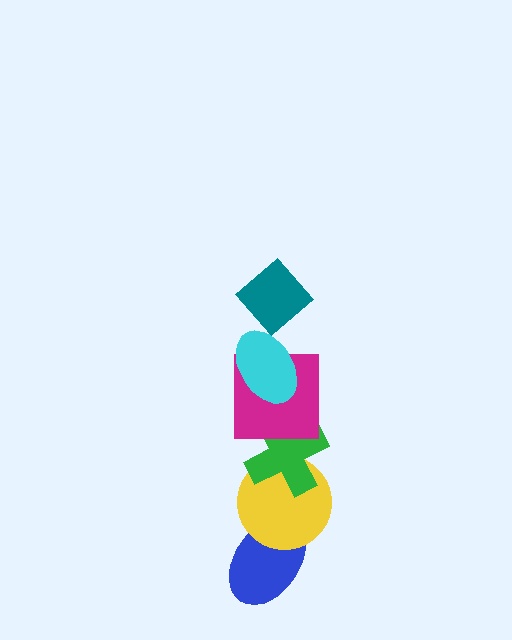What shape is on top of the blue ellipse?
The yellow circle is on top of the blue ellipse.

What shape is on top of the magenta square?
The cyan ellipse is on top of the magenta square.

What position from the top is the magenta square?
The magenta square is 3rd from the top.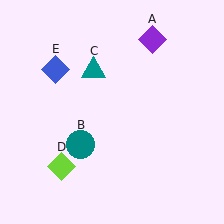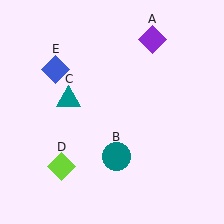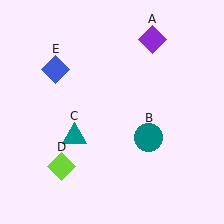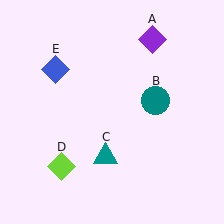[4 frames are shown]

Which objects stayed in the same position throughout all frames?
Purple diamond (object A) and lime diamond (object D) and blue diamond (object E) remained stationary.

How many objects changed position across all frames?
2 objects changed position: teal circle (object B), teal triangle (object C).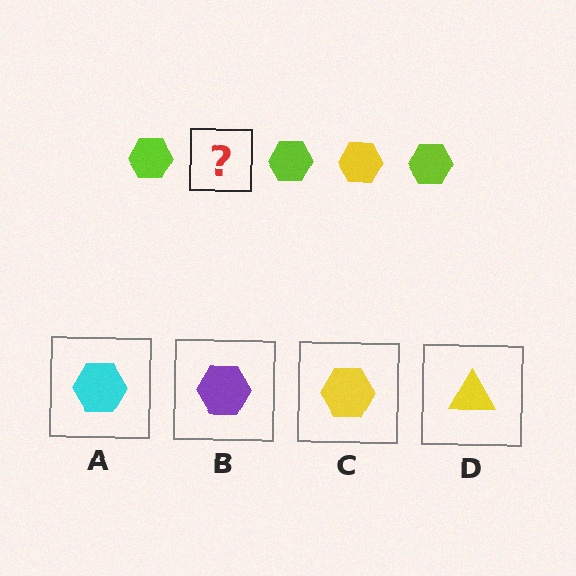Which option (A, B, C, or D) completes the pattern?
C.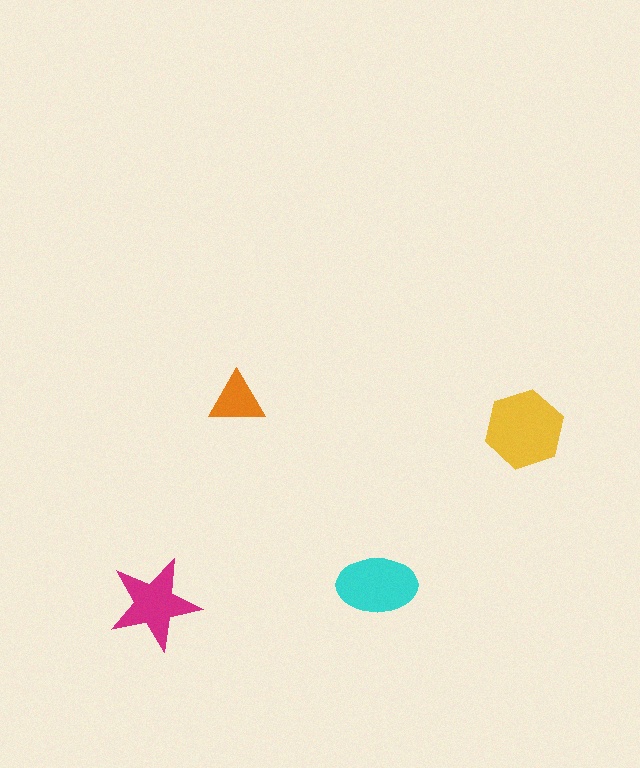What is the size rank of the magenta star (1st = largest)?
3rd.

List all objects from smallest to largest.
The orange triangle, the magenta star, the cyan ellipse, the yellow hexagon.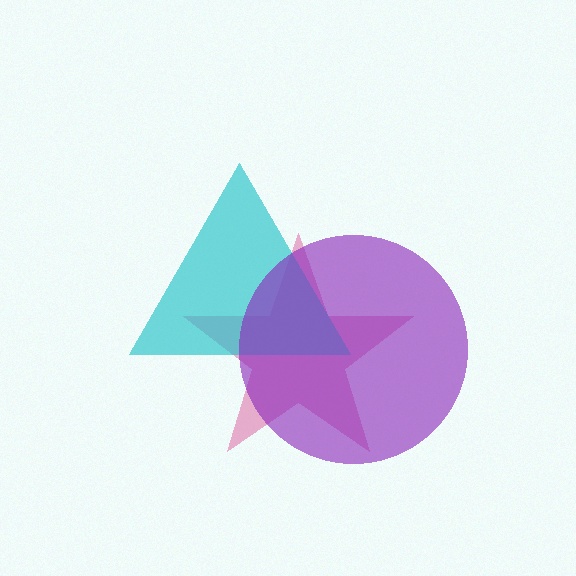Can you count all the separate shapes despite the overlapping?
Yes, there are 3 separate shapes.